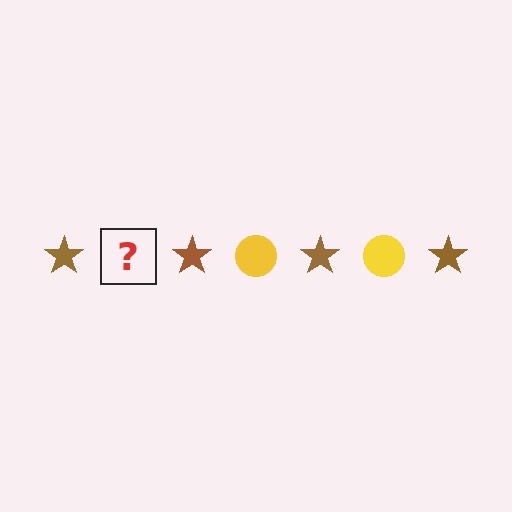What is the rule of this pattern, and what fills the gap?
The rule is that the pattern alternates between brown star and yellow circle. The gap should be filled with a yellow circle.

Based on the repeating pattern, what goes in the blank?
The blank should be a yellow circle.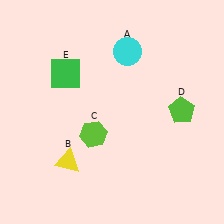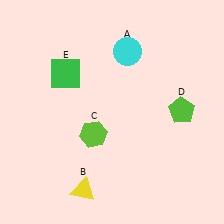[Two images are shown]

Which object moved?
The yellow triangle (B) moved down.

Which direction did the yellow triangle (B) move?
The yellow triangle (B) moved down.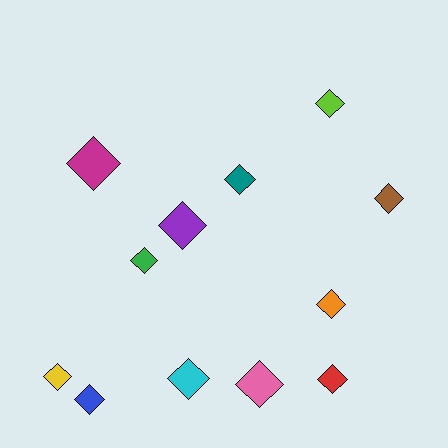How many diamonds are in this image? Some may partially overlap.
There are 12 diamonds.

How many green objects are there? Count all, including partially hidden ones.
There is 1 green object.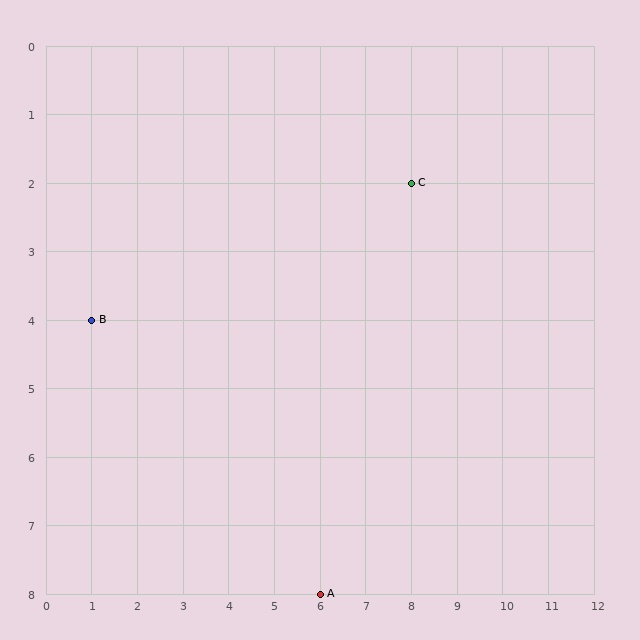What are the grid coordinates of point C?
Point C is at grid coordinates (8, 2).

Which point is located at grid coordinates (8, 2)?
Point C is at (8, 2).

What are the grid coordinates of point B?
Point B is at grid coordinates (1, 4).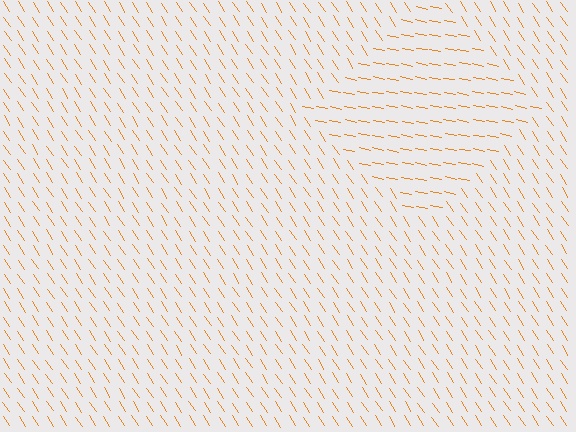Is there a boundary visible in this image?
Yes, there is a texture boundary formed by a change in line orientation.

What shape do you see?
I see a diamond.